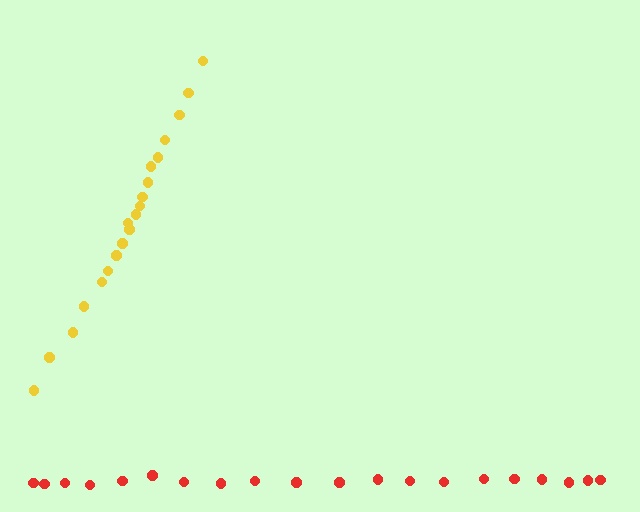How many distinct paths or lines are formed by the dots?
There are 2 distinct paths.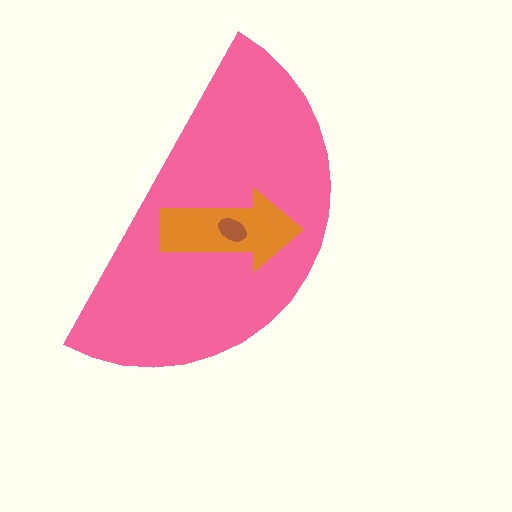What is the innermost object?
The brown ellipse.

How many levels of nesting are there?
3.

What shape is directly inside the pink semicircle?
The orange arrow.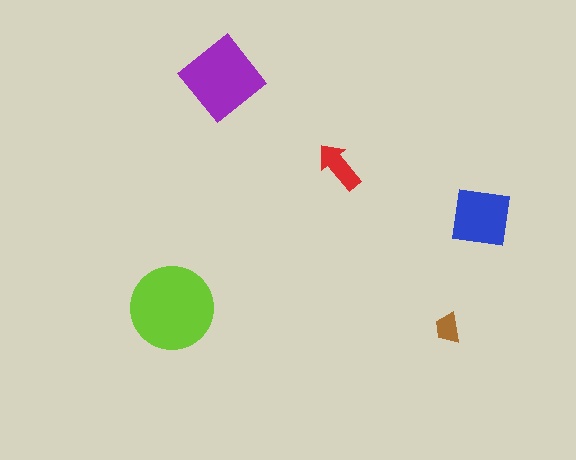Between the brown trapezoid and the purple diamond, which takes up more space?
The purple diamond.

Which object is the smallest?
The brown trapezoid.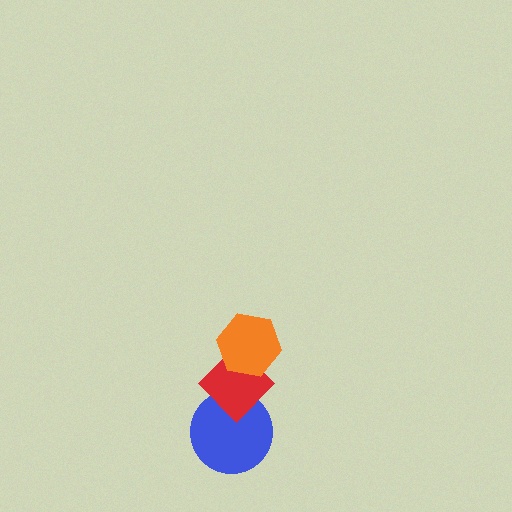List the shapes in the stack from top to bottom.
From top to bottom: the orange hexagon, the red diamond, the blue circle.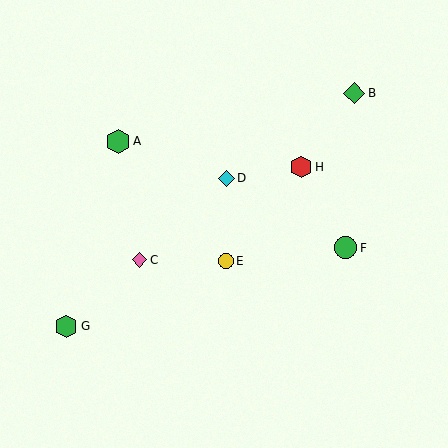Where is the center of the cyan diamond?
The center of the cyan diamond is at (226, 178).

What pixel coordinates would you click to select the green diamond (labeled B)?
Click at (354, 93) to select the green diamond B.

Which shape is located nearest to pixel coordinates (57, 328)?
The green hexagon (labeled G) at (66, 326) is nearest to that location.